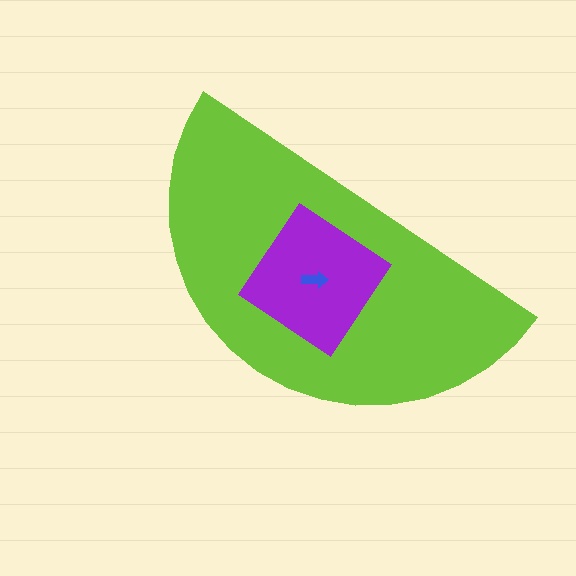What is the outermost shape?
The lime semicircle.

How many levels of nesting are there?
3.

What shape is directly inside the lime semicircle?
The purple diamond.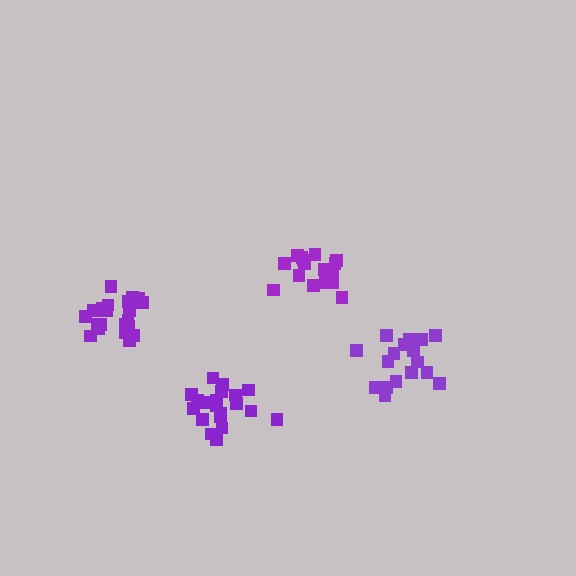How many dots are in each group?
Group 1: 21 dots, Group 2: 20 dots, Group 3: 16 dots, Group 4: 17 dots (74 total).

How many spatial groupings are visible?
There are 4 spatial groupings.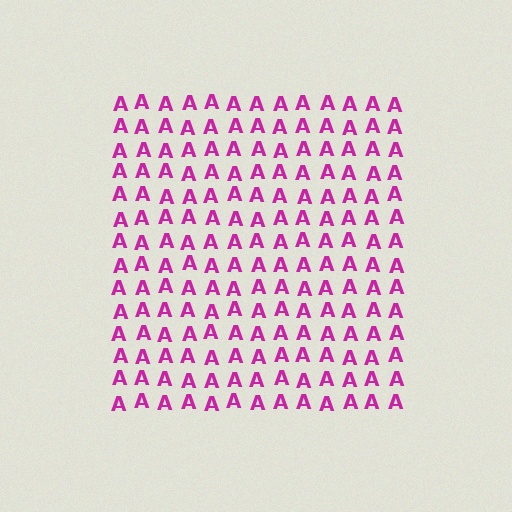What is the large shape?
The large shape is a square.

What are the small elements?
The small elements are letter A's.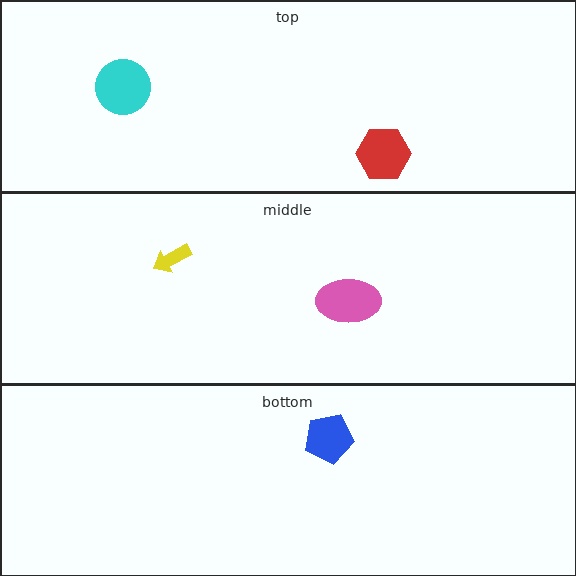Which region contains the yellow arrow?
The middle region.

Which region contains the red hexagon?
The top region.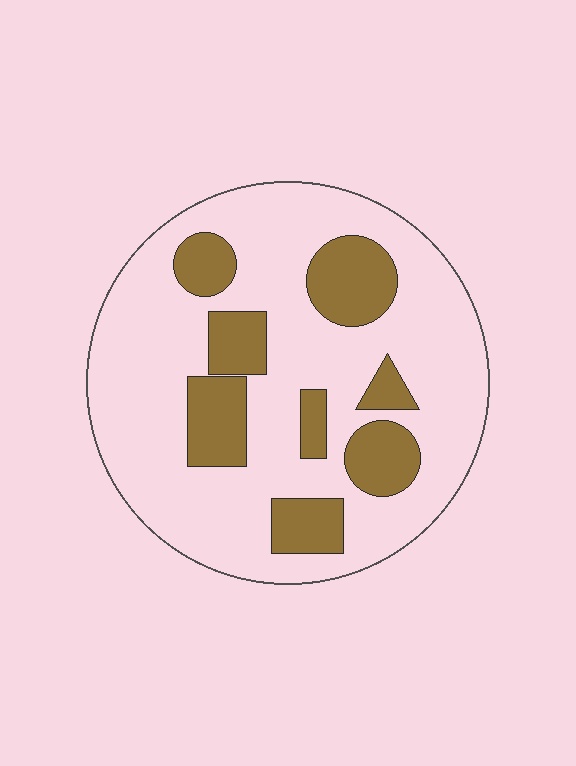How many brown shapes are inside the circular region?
8.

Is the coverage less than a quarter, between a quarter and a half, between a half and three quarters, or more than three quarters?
Less than a quarter.